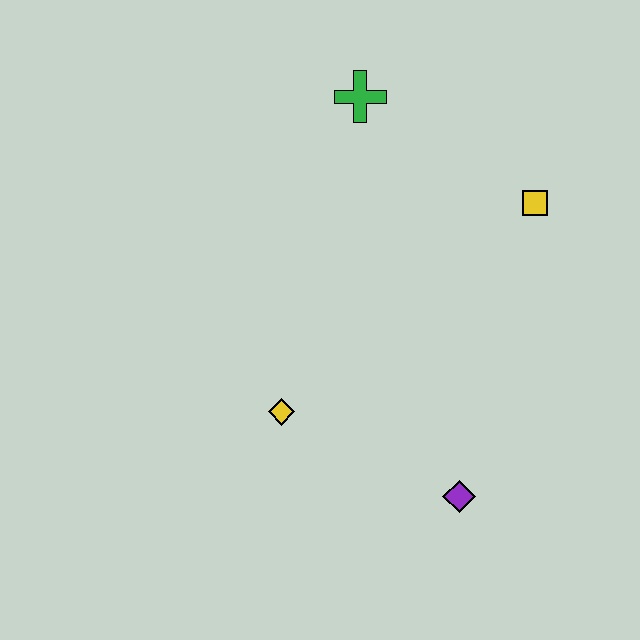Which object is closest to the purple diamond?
The yellow diamond is closest to the purple diamond.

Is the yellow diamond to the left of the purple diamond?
Yes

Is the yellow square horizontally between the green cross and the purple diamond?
No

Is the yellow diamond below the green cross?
Yes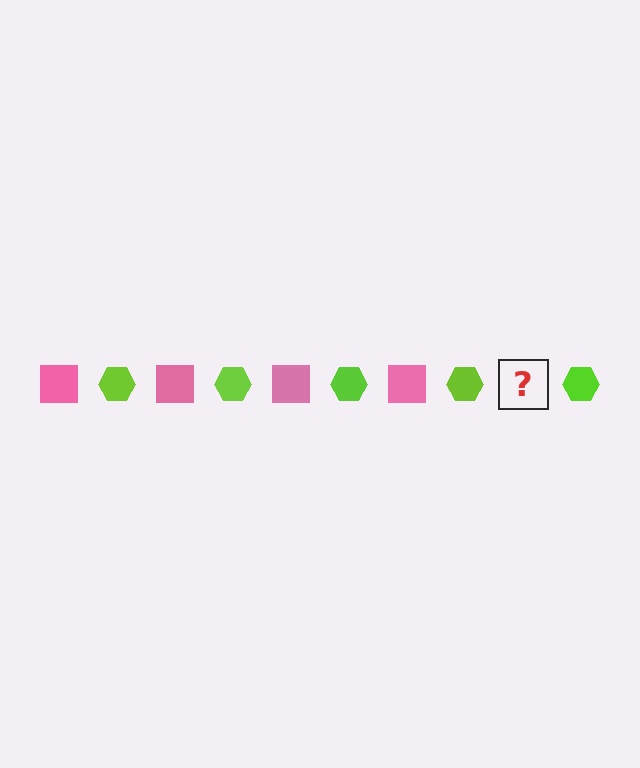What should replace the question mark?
The question mark should be replaced with a pink square.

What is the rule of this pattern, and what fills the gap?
The rule is that the pattern alternates between pink square and lime hexagon. The gap should be filled with a pink square.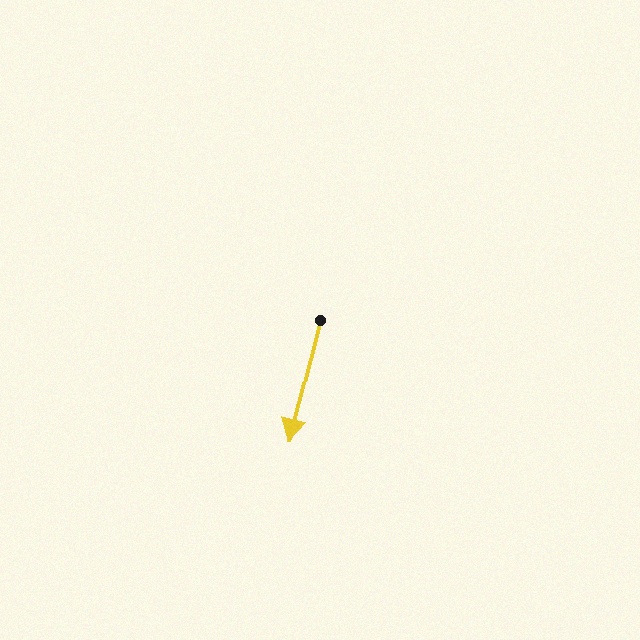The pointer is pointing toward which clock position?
Roughly 6 o'clock.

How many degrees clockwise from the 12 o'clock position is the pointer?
Approximately 194 degrees.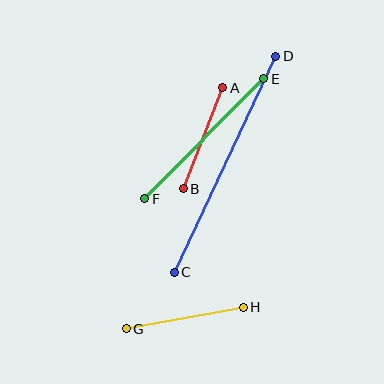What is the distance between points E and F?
The distance is approximately 169 pixels.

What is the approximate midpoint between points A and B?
The midpoint is at approximately (203, 138) pixels.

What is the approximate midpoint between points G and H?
The midpoint is at approximately (185, 318) pixels.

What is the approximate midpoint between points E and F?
The midpoint is at approximately (204, 139) pixels.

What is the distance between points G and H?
The distance is approximately 119 pixels.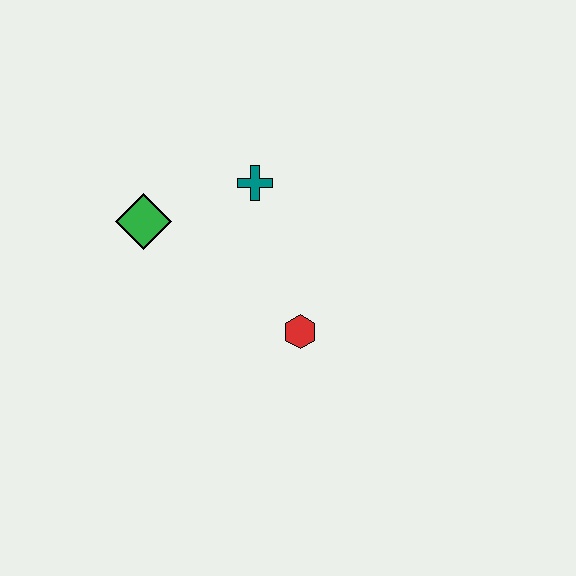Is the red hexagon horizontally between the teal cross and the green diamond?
No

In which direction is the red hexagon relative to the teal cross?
The red hexagon is below the teal cross.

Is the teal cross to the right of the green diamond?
Yes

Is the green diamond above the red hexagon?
Yes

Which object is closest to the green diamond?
The teal cross is closest to the green diamond.